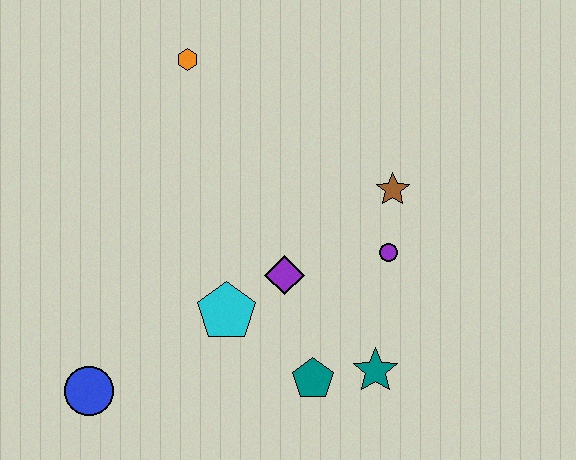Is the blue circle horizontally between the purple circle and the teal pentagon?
No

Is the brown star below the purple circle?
No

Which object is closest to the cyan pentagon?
The purple diamond is closest to the cyan pentagon.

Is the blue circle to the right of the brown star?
No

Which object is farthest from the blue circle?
The brown star is farthest from the blue circle.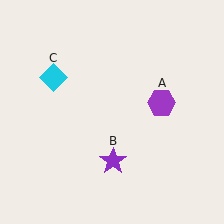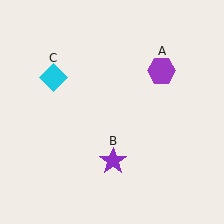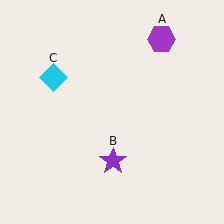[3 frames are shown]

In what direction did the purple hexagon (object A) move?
The purple hexagon (object A) moved up.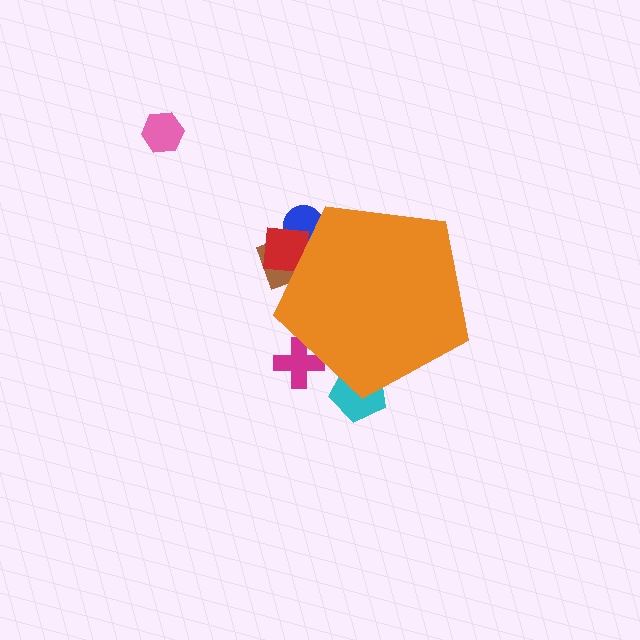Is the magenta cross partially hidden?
Yes, the magenta cross is partially hidden behind the orange pentagon.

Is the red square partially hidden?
Yes, the red square is partially hidden behind the orange pentagon.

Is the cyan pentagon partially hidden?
Yes, the cyan pentagon is partially hidden behind the orange pentagon.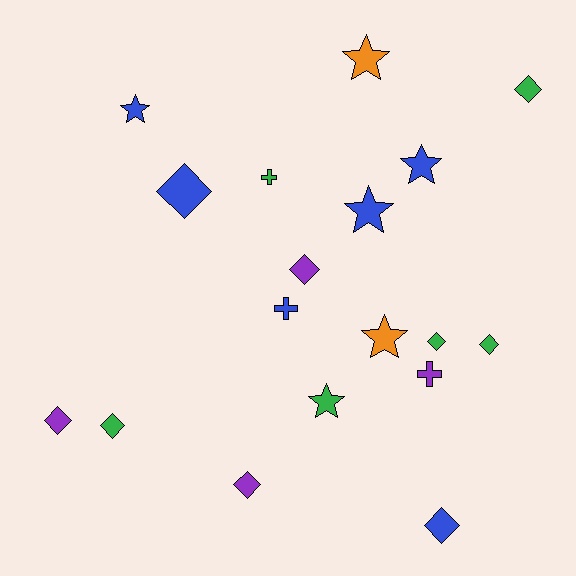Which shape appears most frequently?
Diamond, with 9 objects.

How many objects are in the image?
There are 18 objects.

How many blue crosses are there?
There is 1 blue cross.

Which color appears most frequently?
Blue, with 6 objects.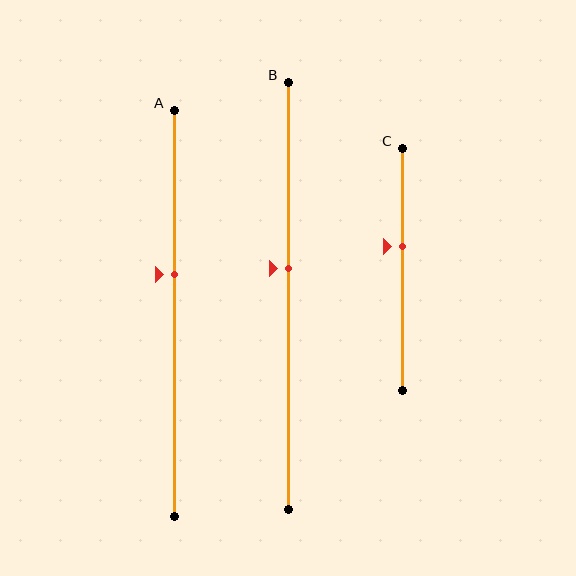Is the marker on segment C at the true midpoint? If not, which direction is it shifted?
No, the marker on segment C is shifted upward by about 9% of the segment length.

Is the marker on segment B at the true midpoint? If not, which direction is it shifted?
No, the marker on segment B is shifted upward by about 6% of the segment length.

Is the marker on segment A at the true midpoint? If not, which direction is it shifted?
No, the marker on segment A is shifted upward by about 9% of the segment length.